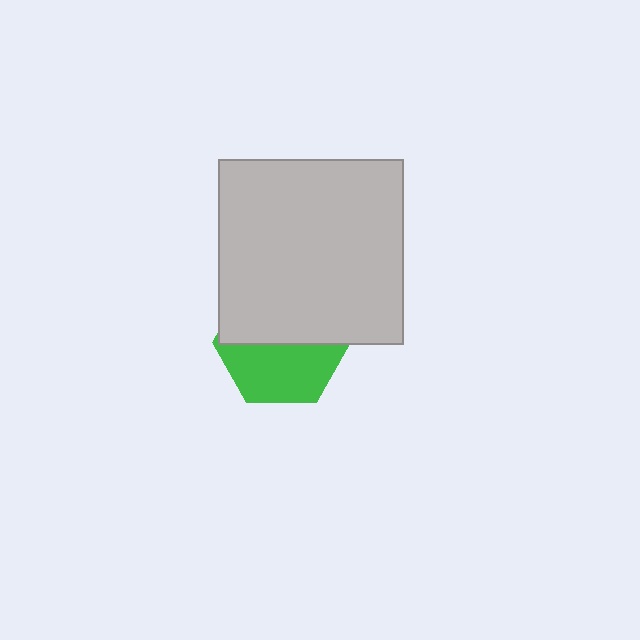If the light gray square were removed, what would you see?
You would see the complete green hexagon.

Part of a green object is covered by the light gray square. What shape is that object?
It is a hexagon.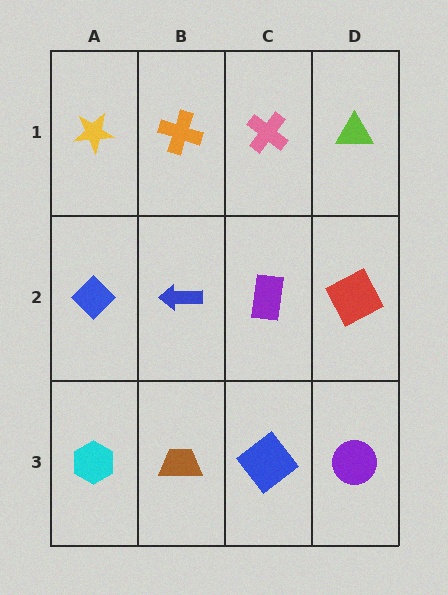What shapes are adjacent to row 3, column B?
A blue arrow (row 2, column B), a cyan hexagon (row 3, column A), a blue diamond (row 3, column C).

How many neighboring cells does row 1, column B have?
3.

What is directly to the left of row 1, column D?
A pink cross.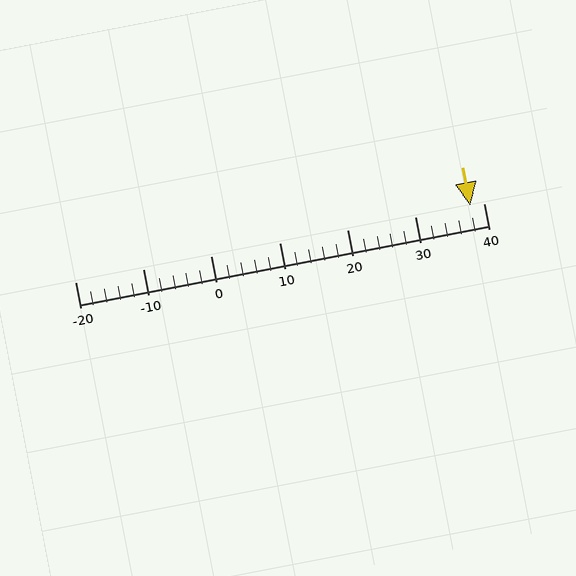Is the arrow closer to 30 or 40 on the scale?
The arrow is closer to 40.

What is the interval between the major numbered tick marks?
The major tick marks are spaced 10 units apart.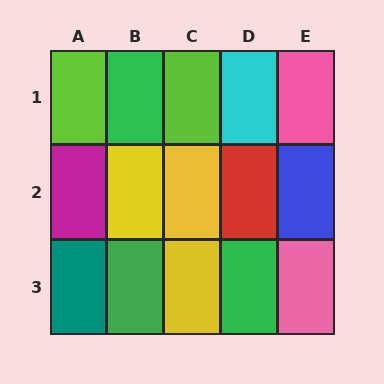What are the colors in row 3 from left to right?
Teal, green, yellow, green, pink.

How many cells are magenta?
1 cell is magenta.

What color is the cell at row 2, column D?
Red.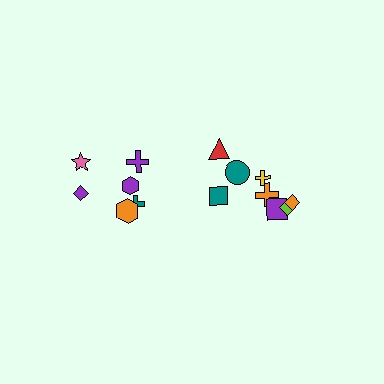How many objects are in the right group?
There are 8 objects.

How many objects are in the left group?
There are 6 objects.